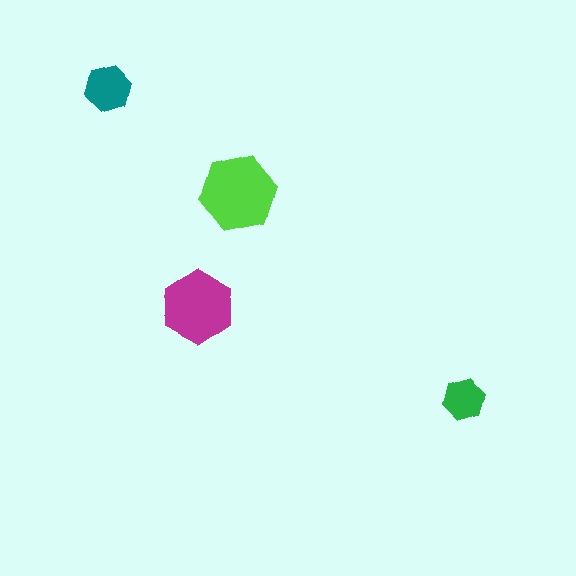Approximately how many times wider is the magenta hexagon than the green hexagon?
About 1.5 times wider.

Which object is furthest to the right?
The green hexagon is rightmost.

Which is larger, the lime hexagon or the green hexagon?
The lime one.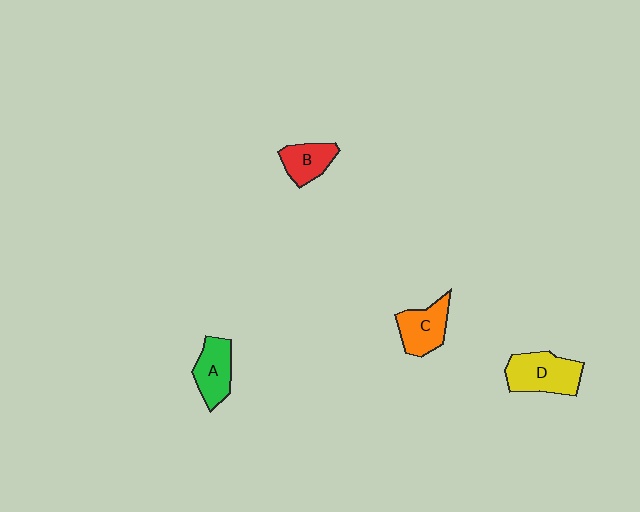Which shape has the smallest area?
Shape B (red).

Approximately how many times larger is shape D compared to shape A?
Approximately 1.3 times.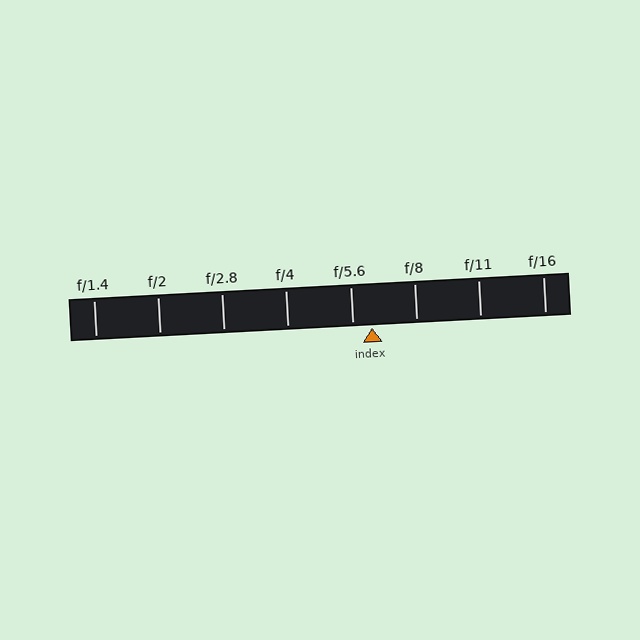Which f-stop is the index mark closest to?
The index mark is closest to f/5.6.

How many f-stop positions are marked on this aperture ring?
There are 8 f-stop positions marked.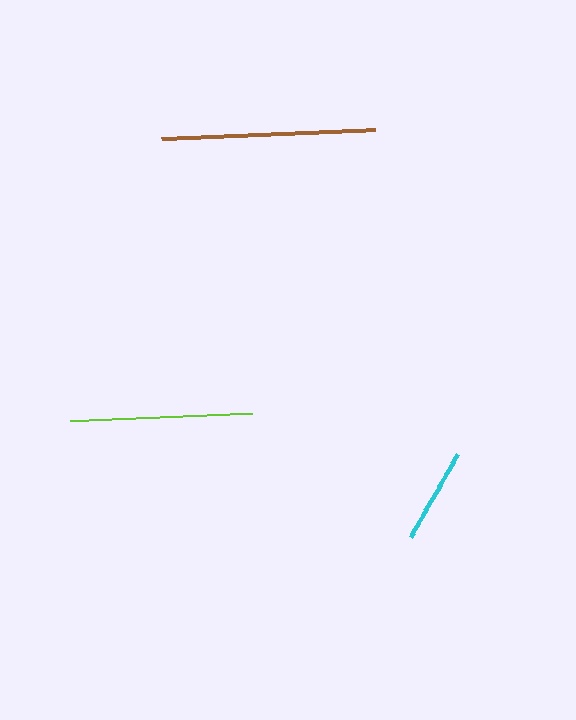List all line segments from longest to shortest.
From longest to shortest: brown, lime, cyan.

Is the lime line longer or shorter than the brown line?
The brown line is longer than the lime line.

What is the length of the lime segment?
The lime segment is approximately 182 pixels long.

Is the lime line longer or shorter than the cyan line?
The lime line is longer than the cyan line.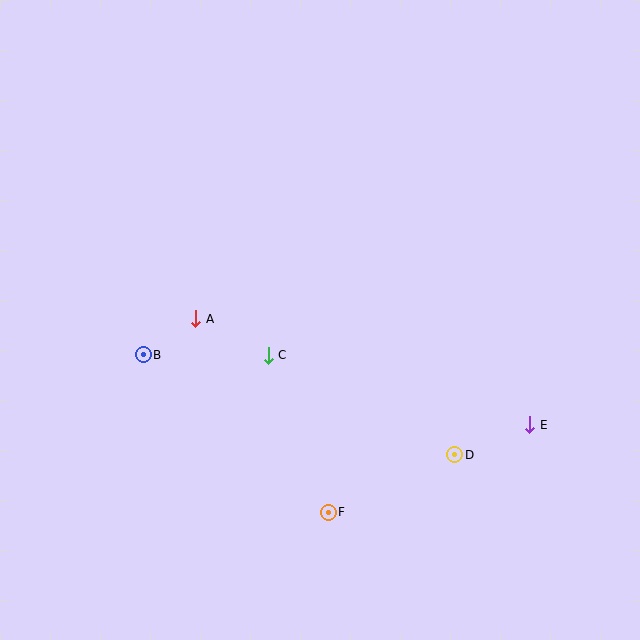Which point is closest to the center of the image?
Point C at (268, 355) is closest to the center.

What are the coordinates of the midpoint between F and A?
The midpoint between F and A is at (262, 416).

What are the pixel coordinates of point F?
Point F is at (328, 512).